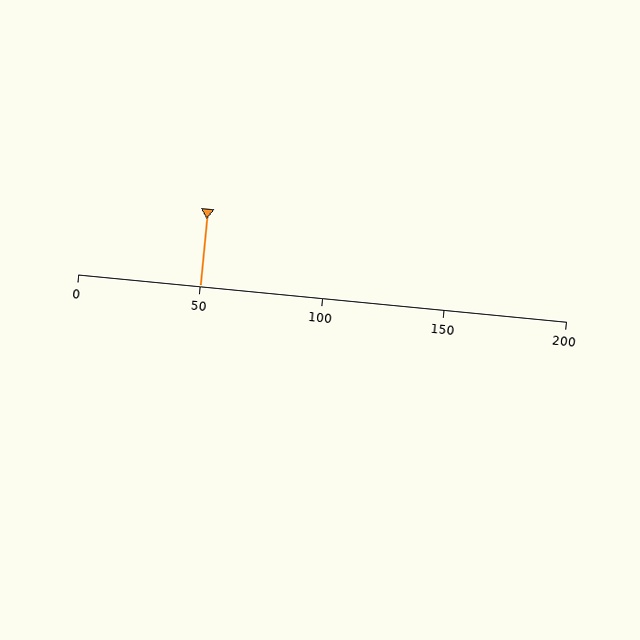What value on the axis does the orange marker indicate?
The marker indicates approximately 50.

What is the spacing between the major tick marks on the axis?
The major ticks are spaced 50 apart.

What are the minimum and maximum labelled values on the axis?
The axis runs from 0 to 200.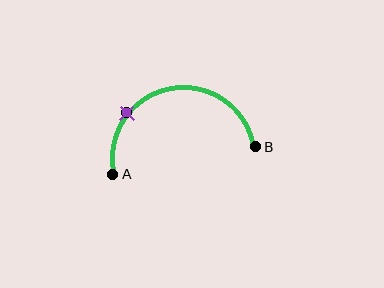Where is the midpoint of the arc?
The arc midpoint is the point on the curve farthest from the straight line joining A and B. It sits above that line.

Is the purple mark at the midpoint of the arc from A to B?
No. The purple mark lies on the arc but is closer to endpoint A. The arc midpoint would be at the point on the curve equidistant along the arc from both A and B.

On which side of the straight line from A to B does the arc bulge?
The arc bulges above the straight line connecting A and B.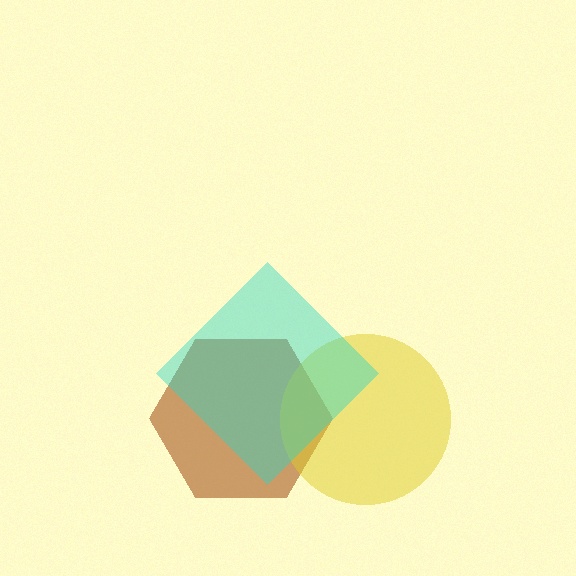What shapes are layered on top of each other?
The layered shapes are: a brown hexagon, a yellow circle, a cyan diamond.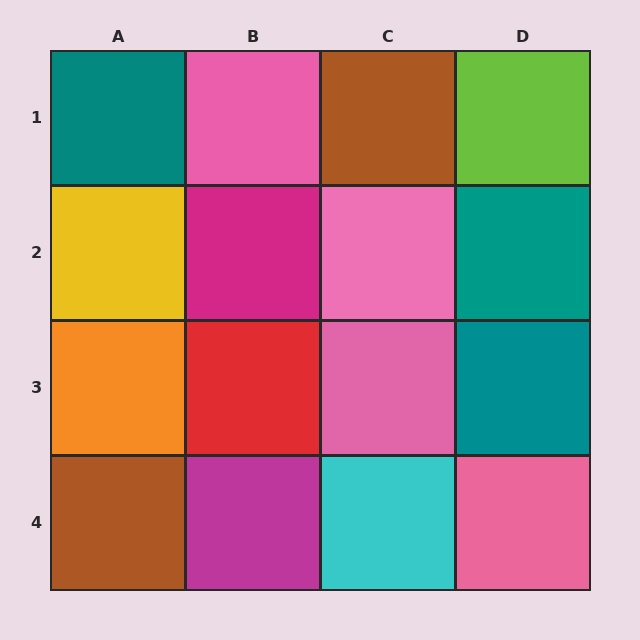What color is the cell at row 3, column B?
Red.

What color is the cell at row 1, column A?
Teal.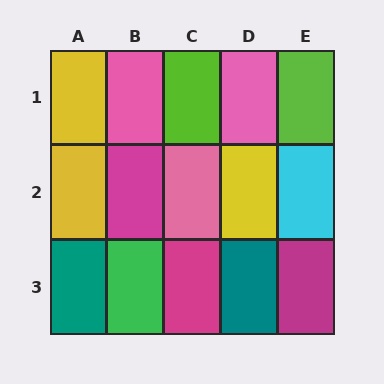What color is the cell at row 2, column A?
Yellow.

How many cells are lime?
2 cells are lime.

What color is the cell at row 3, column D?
Teal.